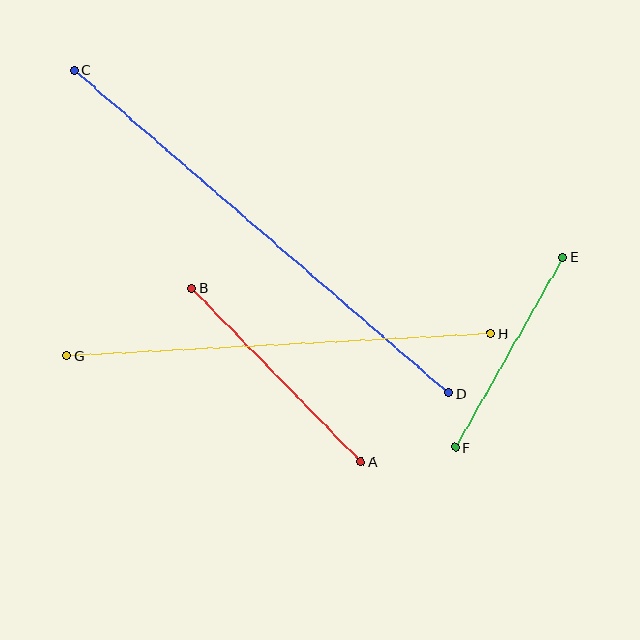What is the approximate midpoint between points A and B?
The midpoint is at approximately (276, 375) pixels.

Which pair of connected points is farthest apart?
Points C and D are farthest apart.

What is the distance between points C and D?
The distance is approximately 494 pixels.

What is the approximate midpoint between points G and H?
The midpoint is at approximately (278, 344) pixels.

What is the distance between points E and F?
The distance is approximately 218 pixels.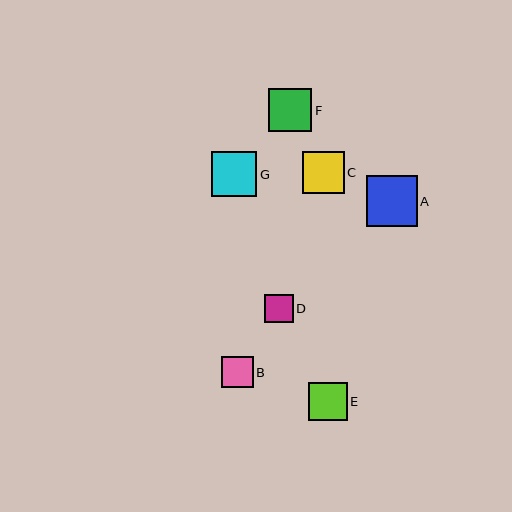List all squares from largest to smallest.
From largest to smallest: A, G, F, C, E, B, D.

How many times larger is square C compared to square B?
Square C is approximately 1.3 times the size of square B.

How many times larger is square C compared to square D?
Square C is approximately 1.5 times the size of square D.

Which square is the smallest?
Square D is the smallest with a size of approximately 29 pixels.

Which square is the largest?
Square A is the largest with a size of approximately 51 pixels.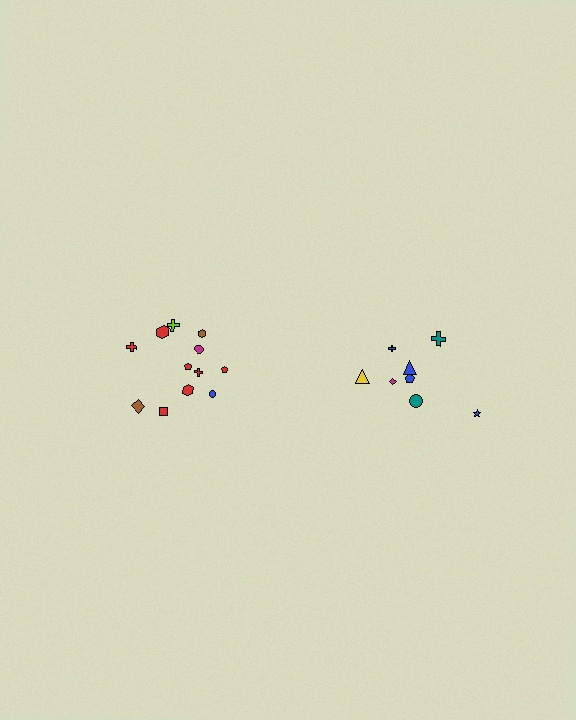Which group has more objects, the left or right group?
The left group.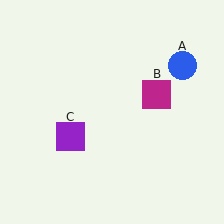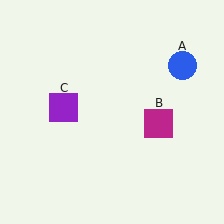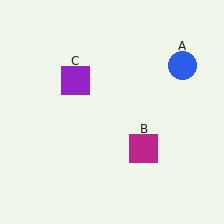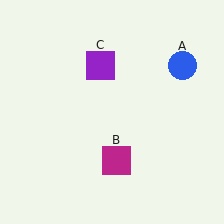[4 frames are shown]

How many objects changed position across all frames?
2 objects changed position: magenta square (object B), purple square (object C).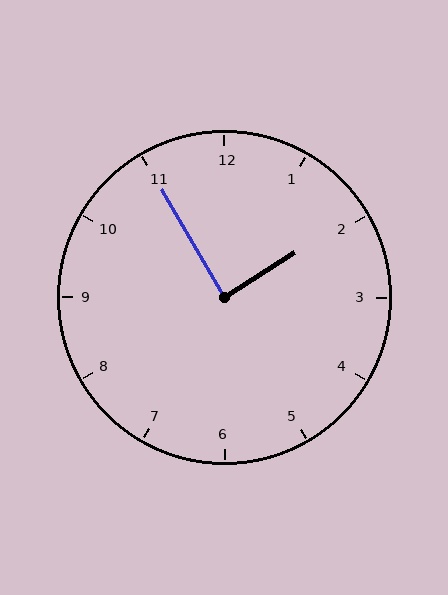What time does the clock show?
1:55.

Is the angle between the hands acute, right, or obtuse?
It is right.